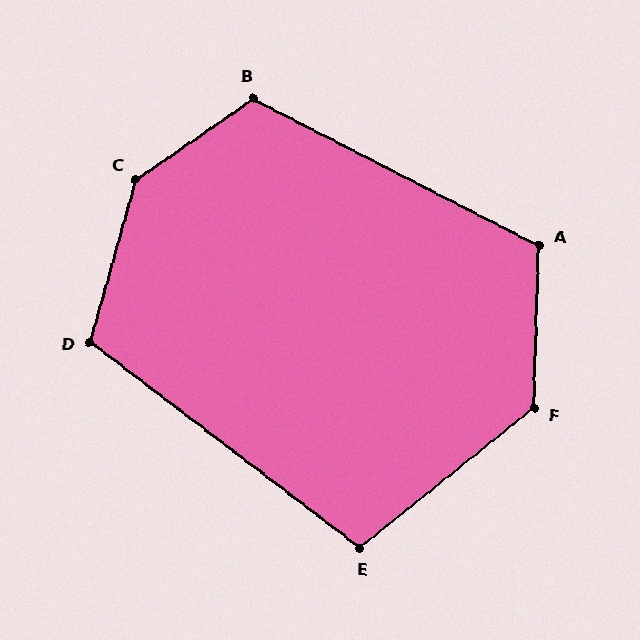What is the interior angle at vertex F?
Approximately 130 degrees (obtuse).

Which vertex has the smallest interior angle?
E, at approximately 104 degrees.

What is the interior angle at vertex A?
Approximately 115 degrees (obtuse).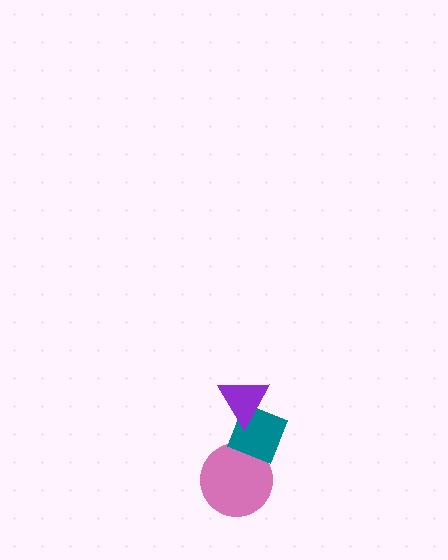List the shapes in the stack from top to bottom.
From top to bottom: the purple triangle, the teal diamond, the pink circle.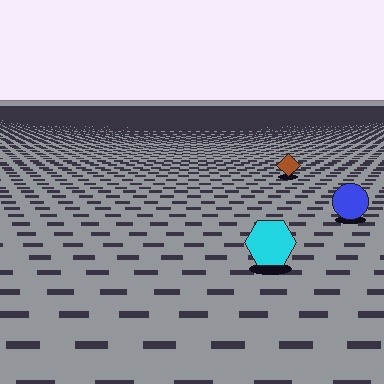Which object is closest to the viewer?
The cyan hexagon is closest. The texture marks near it are larger and more spread out.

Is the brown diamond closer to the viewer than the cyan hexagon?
No. The cyan hexagon is closer — you can tell from the texture gradient: the ground texture is coarser near it.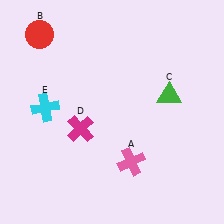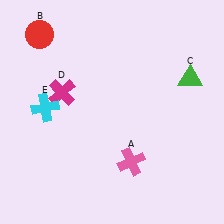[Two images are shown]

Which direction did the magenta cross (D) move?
The magenta cross (D) moved up.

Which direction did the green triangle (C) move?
The green triangle (C) moved right.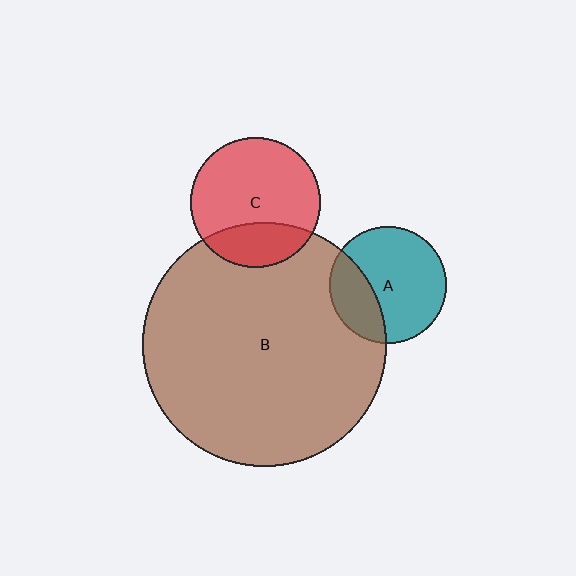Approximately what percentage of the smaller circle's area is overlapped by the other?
Approximately 30%.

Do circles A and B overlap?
Yes.